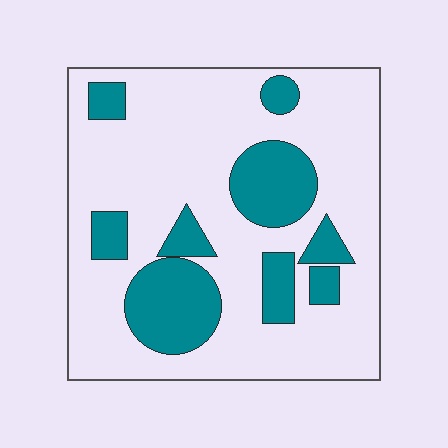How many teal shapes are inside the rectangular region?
9.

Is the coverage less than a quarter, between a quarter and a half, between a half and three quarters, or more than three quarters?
Between a quarter and a half.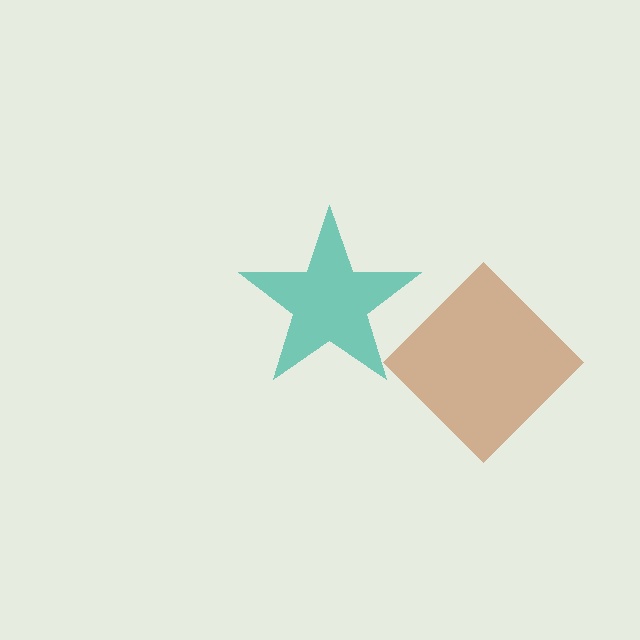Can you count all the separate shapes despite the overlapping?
Yes, there are 2 separate shapes.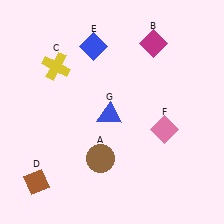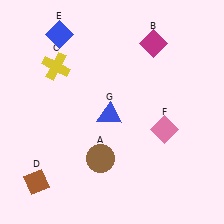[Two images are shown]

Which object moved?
The blue diamond (E) moved left.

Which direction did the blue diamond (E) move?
The blue diamond (E) moved left.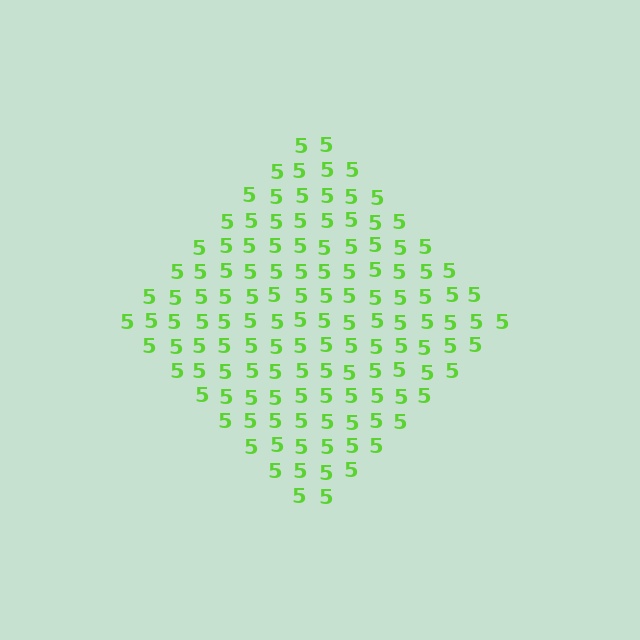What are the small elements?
The small elements are digit 5's.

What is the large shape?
The large shape is a diamond.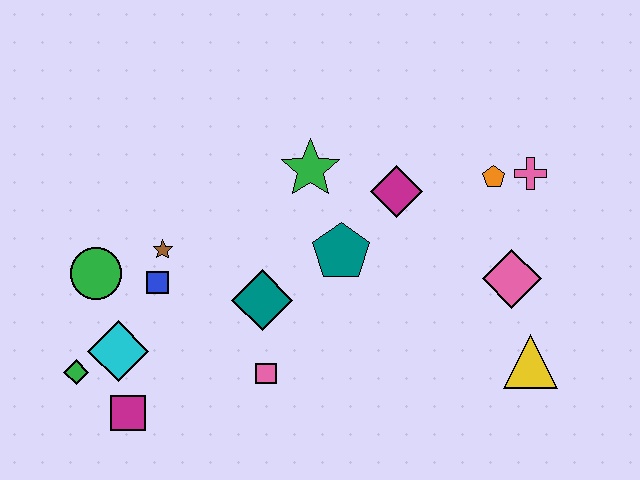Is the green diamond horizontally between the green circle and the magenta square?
No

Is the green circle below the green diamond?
No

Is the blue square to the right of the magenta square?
Yes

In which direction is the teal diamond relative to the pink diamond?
The teal diamond is to the left of the pink diamond.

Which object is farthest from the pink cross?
The green diamond is farthest from the pink cross.